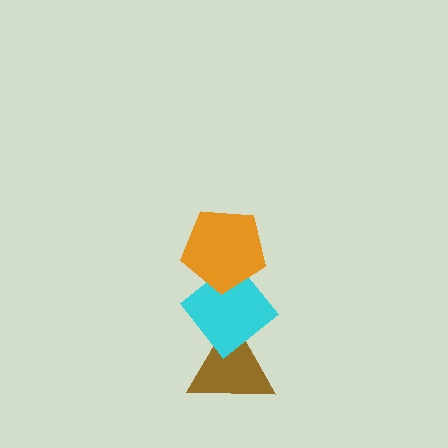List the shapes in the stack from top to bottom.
From top to bottom: the orange pentagon, the cyan diamond, the brown triangle.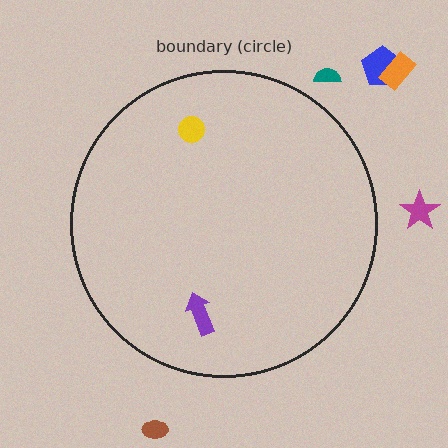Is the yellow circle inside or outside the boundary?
Inside.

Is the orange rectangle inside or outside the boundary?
Outside.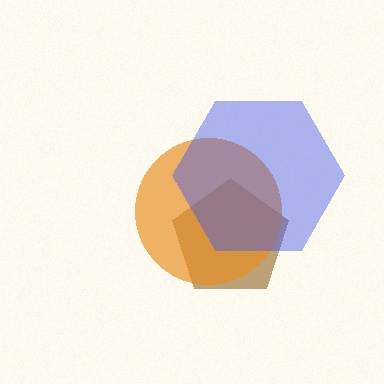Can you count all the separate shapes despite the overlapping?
Yes, there are 3 separate shapes.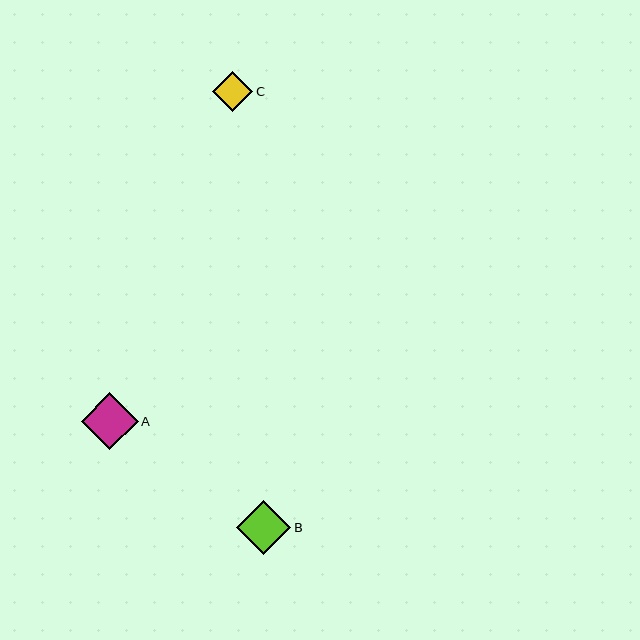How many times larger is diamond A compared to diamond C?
Diamond A is approximately 1.4 times the size of diamond C.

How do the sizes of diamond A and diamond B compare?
Diamond A and diamond B are approximately the same size.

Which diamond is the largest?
Diamond A is the largest with a size of approximately 57 pixels.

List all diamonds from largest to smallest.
From largest to smallest: A, B, C.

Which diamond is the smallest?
Diamond C is the smallest with a size of approximately 40 pixels.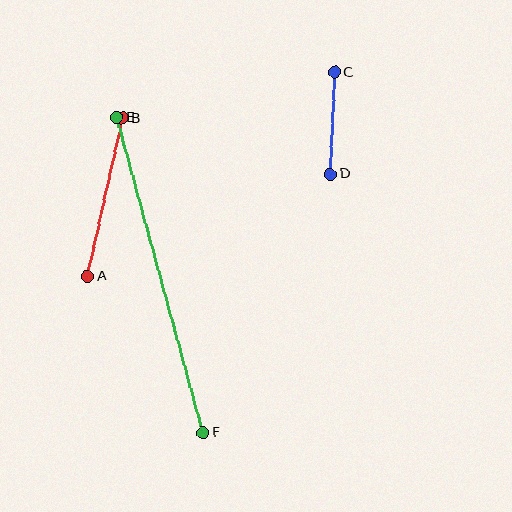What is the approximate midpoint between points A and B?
The midpoint is at approximately (105, 197) pixels.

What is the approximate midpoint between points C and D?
The midpoint is at approximately (333, 123) pixels.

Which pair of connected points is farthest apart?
Points E and F are farthest apart.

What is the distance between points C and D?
The distance is approximately 102 pixels.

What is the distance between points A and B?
The distance is approximately 162 pixels.